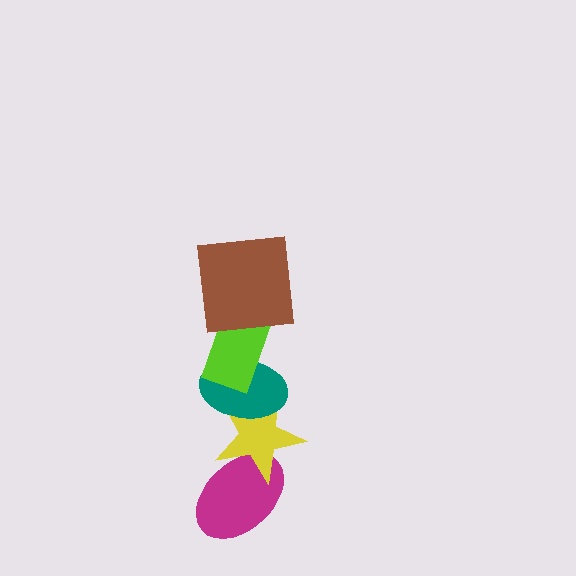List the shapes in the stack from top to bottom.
From top to bottom: the brown square, the lime rectangle, the teal ellipse, the yellow star, the magenta ellipse.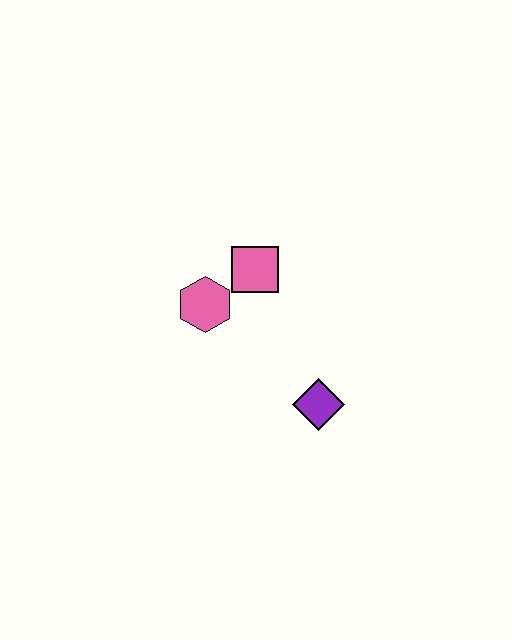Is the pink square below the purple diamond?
No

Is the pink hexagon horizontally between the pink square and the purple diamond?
No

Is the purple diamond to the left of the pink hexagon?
No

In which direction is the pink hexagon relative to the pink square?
The pink hexagon is to the left of the pink square.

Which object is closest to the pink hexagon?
The pink square is closest to the pink hexagon.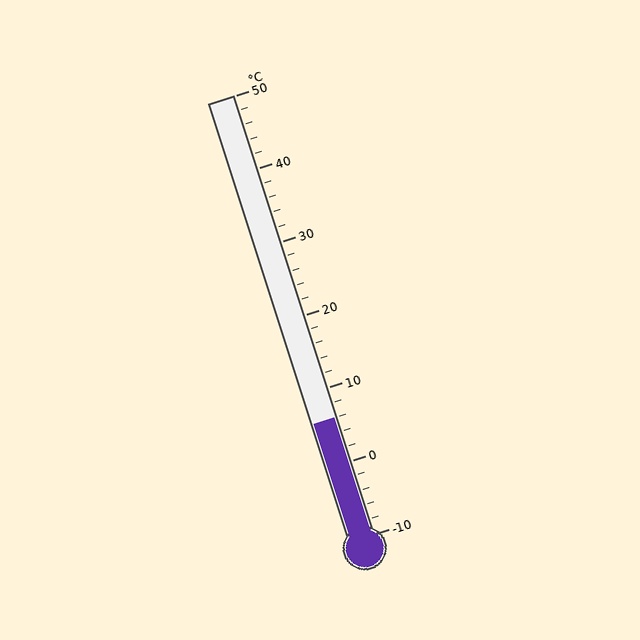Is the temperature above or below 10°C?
The temperature is below 10°C.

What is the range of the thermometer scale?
The thermometer scale ranges from -10°C to 50°C.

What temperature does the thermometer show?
The thermometer shows approximately 6°C.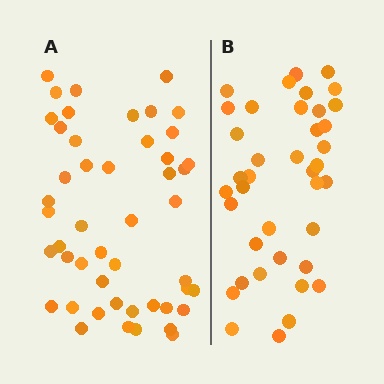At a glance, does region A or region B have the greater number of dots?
Region A (the left region) has more dots.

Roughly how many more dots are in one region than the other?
Region A has roughly 8 or so more dots than region B.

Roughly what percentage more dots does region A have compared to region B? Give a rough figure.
About 25% more.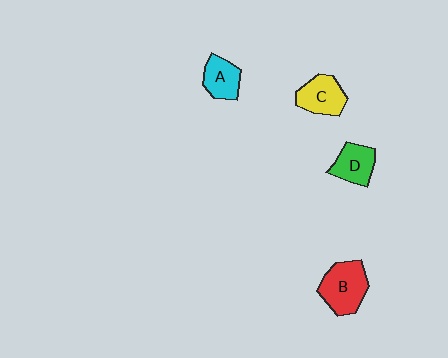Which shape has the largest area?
Shape B (red).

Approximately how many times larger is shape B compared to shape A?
Approximately 1.5 times.